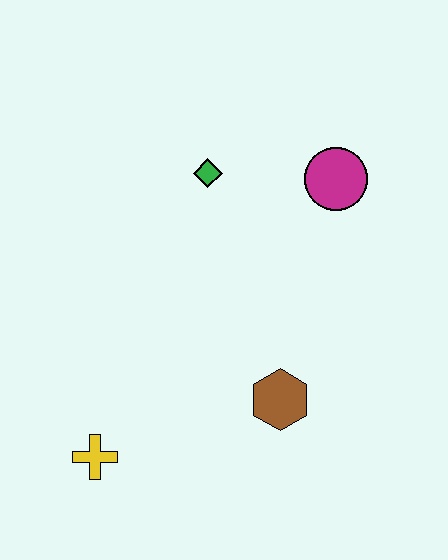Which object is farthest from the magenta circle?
The yellow cross is farthest from the magenta circle.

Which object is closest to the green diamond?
The magenta circle is closest to the green diamond.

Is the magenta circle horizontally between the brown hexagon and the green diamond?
No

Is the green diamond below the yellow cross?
No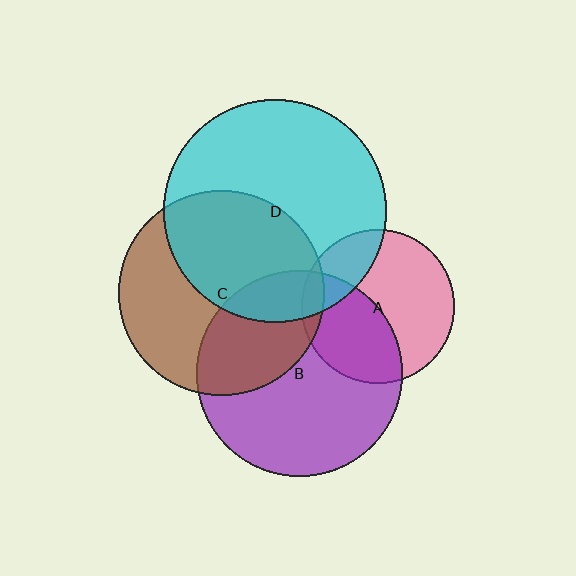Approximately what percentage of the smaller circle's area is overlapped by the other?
Approximately 40%.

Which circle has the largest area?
Circle D (cyan).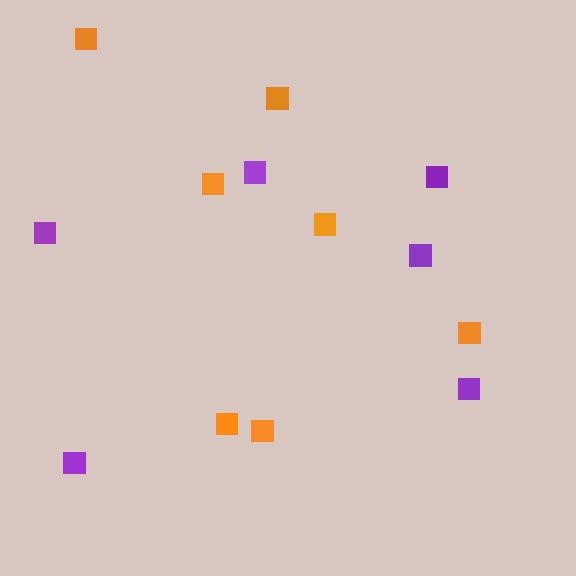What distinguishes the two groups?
There are 2 groups: one group of orange squares (7) and one group of purple squares (6).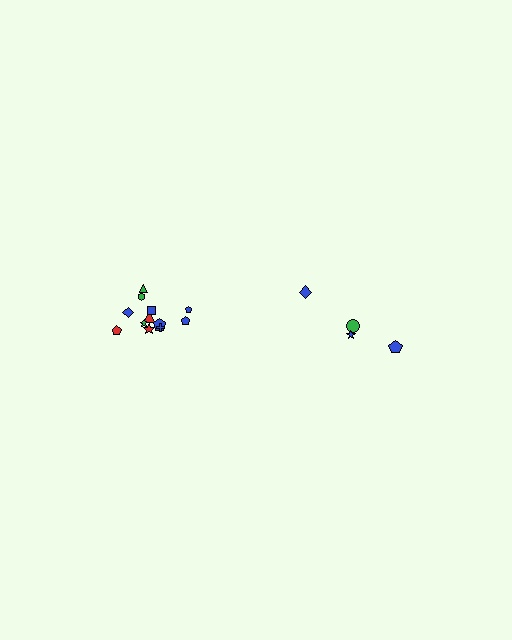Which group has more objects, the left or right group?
The left group.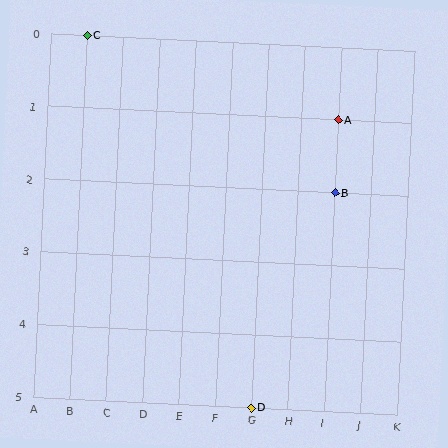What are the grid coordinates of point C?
Point C is at grid coordinates (B, 0).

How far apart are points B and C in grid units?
Points B and C are 7 columns and 2 rows apart (about 7.3 grid units diagonally).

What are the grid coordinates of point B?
Point B is at grid coordinates (I, 2).